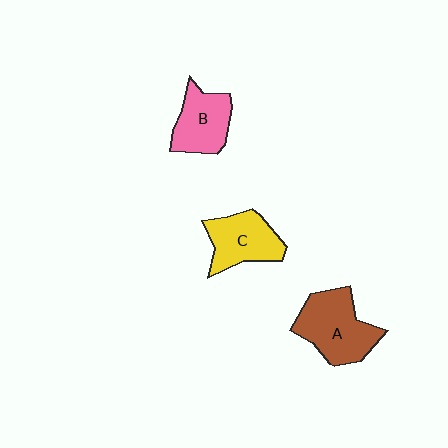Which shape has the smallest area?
Shape B (pink).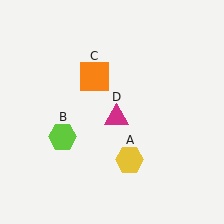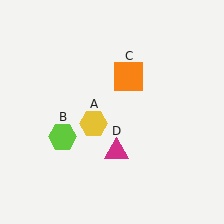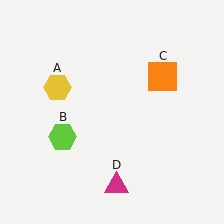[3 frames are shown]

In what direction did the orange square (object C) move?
The orange square (object C) moved right.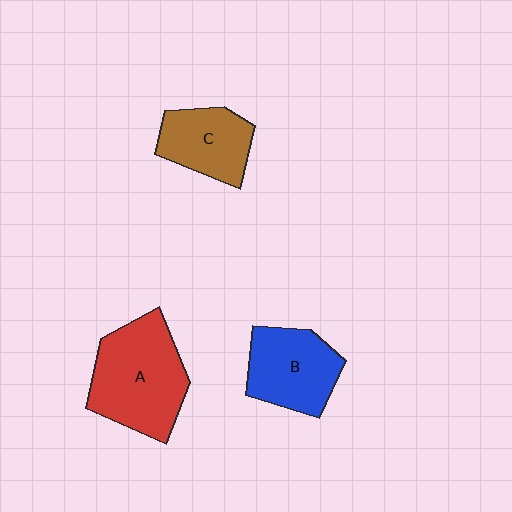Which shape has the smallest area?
Shape C (brown).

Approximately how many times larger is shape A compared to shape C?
Approximately 1.6 times.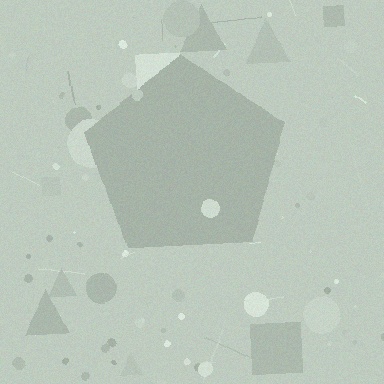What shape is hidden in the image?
A pentagon is hidden in the image.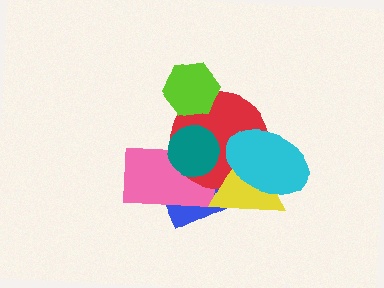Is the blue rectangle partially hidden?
Yes, it is partially covered by another shape.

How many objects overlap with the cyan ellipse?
3 objects overlap with the cyan ellipse.